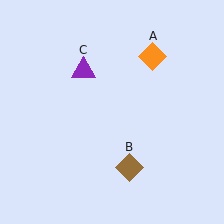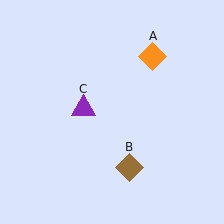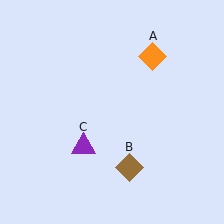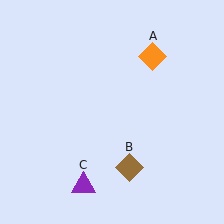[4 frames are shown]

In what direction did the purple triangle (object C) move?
The purple triangle (object C) moved down.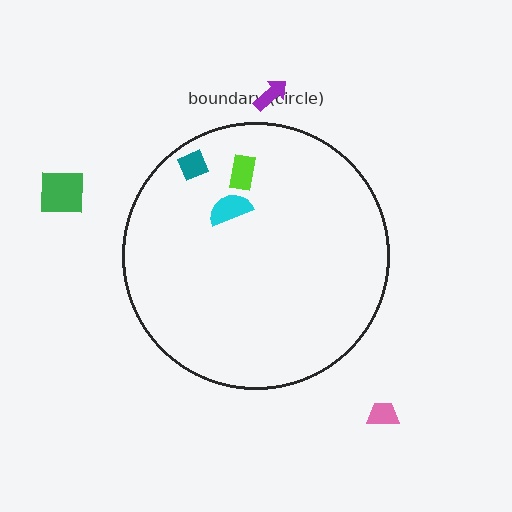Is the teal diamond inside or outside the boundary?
Inside.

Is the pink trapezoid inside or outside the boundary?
Outside.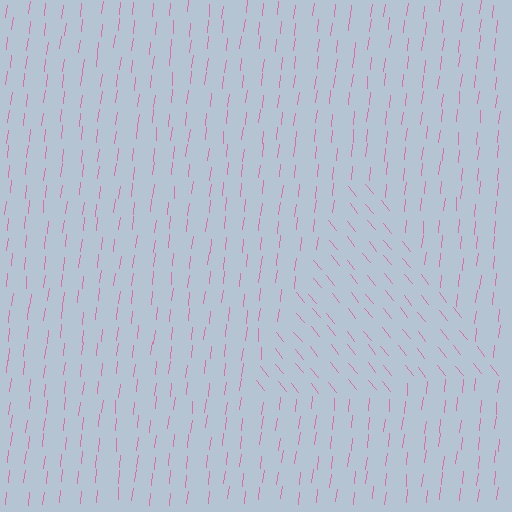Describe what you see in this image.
The image is filled with small pink line segments. A triangle region in the image has lines oriented differently from the surrounding lines, creating a visible texture boundary.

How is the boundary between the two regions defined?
The boundary is defined purely by a change in line orientation (approximately 45 degrees difference). All lines are the same color and thickness.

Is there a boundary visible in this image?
Yes, there is a texture boundary formed by a change in line orientation.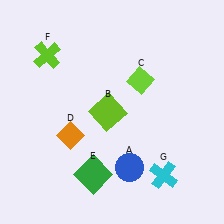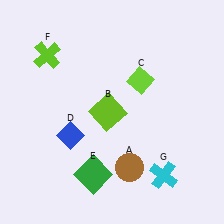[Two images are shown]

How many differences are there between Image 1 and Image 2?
There are 2 differences between the two images.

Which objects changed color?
A changed from blue to brown. D changed from orange to blue.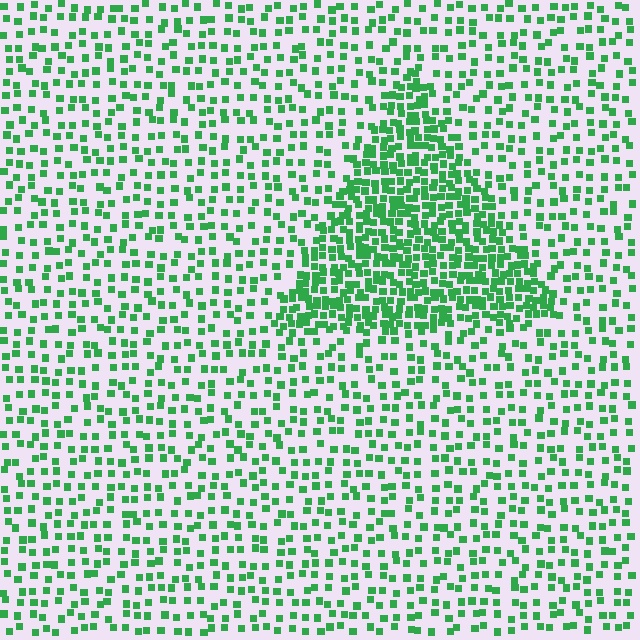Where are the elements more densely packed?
The elements are more densely packed inside the triangle boundary.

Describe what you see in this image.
The image contains small green elements arranged at two different densities. A triangle-shaped region is visible where the elements are more densely packed than the surrounding area.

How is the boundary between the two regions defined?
The boundary is defined by a change in element density (approximately 2.4x ratio). All elements are the same color, size, and shape.